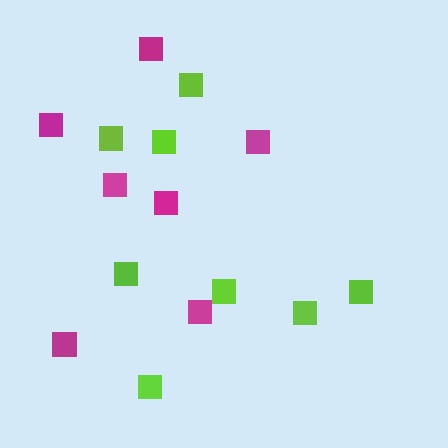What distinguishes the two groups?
There are 2 groups: one group of lime squares (8) and one group of magenta squares (7).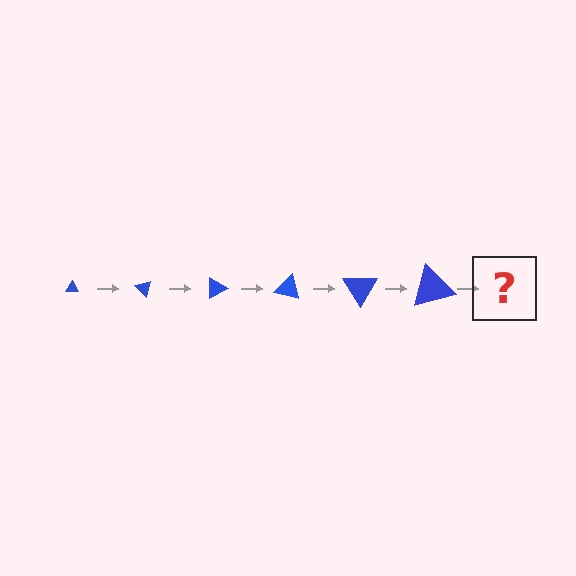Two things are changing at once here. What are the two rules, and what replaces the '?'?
The two rules are that the triangle grows larger each step and it rotates 45 degrees each step. The '?' should be a triangle, larger than the previous one and rotated 270 degrees from the start.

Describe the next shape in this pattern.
It should be a triangle, larger than the previous one and rotated 270 degrees from the start.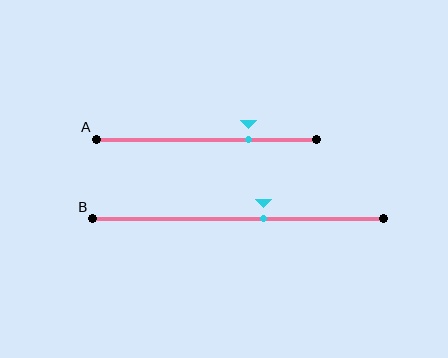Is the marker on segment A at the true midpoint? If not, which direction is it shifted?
No, the marker on segment A is shifted to the right by about 19% of the segment length.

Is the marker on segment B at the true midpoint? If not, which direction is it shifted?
No, the marker on segment B is shifted to the right by about 9% of the segment length.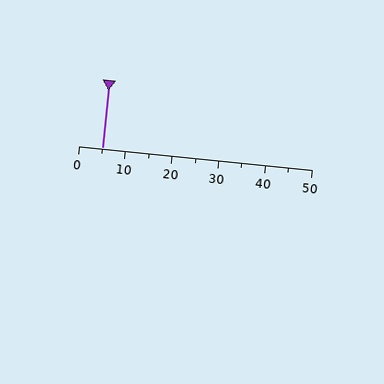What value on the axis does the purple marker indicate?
The marker indicates approximately 5.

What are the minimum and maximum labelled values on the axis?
The axis runs from 0 to 50.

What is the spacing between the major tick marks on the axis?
The major ticks are spaced 10 apart.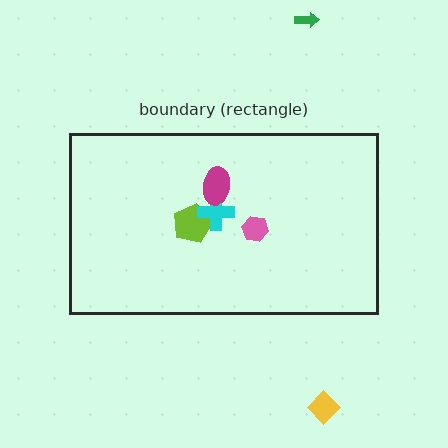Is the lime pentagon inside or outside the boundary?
Inside.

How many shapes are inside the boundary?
4 inside, 2 outside.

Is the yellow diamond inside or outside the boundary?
Outside.